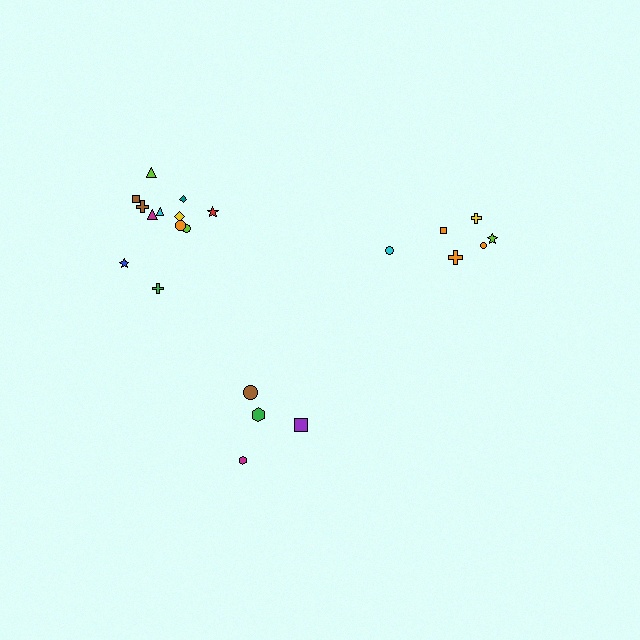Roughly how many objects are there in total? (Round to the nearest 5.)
Roughly 20 objects in total.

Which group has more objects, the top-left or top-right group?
The top-left group.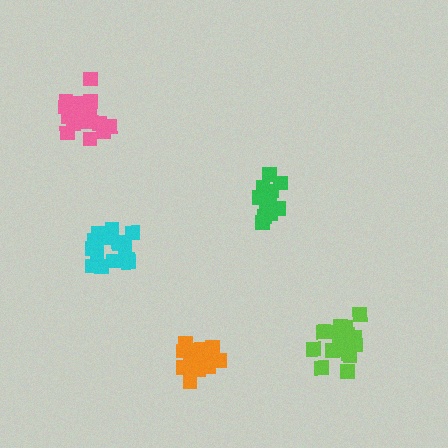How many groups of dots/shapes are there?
There are 5 groups.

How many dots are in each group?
Group 1: 15 dots, Group 2: 15 dots, Group 3: 21 dots, Group 4: 15 dots, Group 5: 19 dots (85 total).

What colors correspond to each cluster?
The clusters are colored: green, orange, pink, cyan, lime.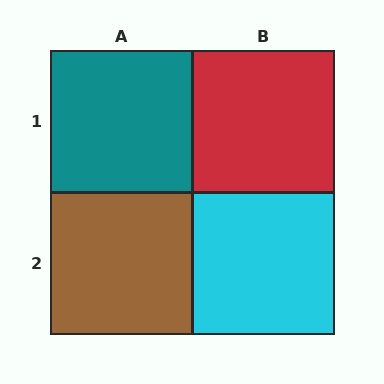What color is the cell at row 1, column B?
Red.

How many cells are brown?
1 cell is brown.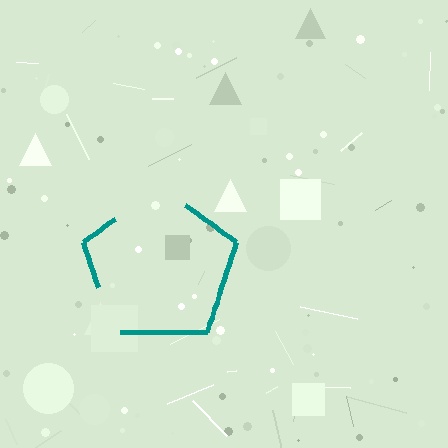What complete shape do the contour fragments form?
The contour fragments form a pentagon.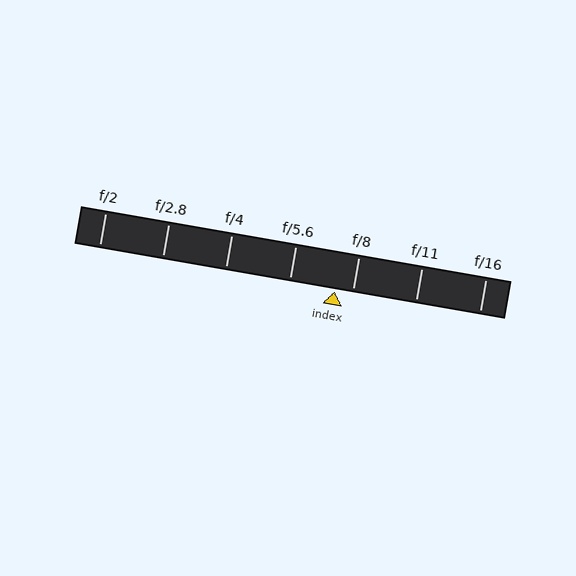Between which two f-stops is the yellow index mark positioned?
The index mark is between f/5.6 and f/8.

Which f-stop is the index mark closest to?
The index mark is closest to f/8.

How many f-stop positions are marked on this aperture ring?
There are 7 f-stop positions marked.